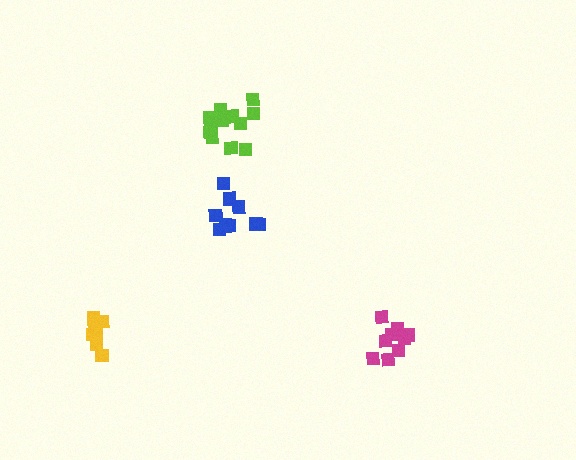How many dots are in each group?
Group 1: 9 dots, Group 2: 9 dots, Group 3: 8 dots, Group 4: 12 dots (38 total).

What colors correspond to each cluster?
The clusters are colored: blue, magenta, yellow, lime.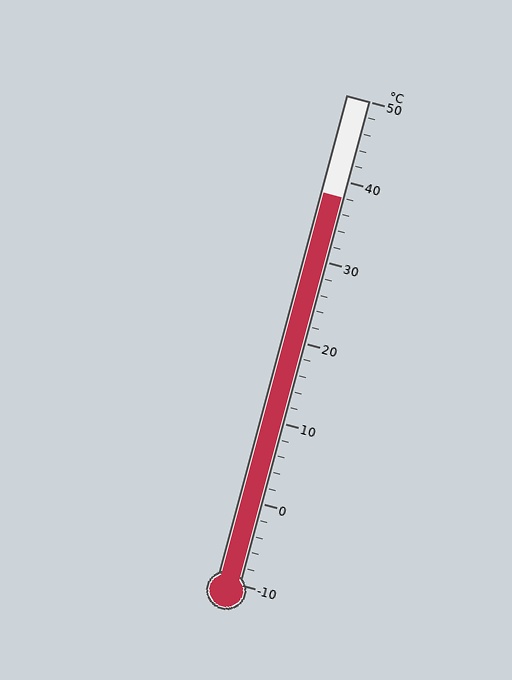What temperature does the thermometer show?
The thermometer shows approximately 38°C.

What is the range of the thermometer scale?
The thermometer scale ranges from -10°C to 50°C.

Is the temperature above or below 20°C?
The temperature is above 20°C.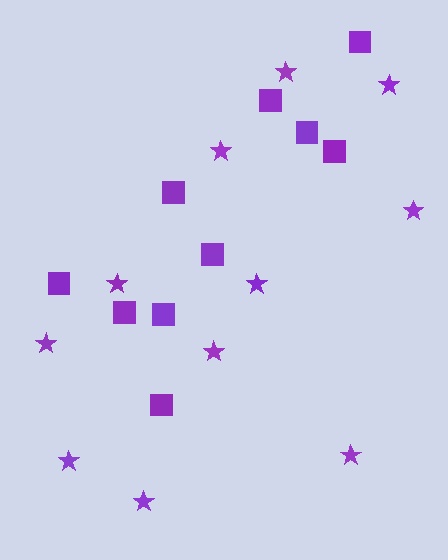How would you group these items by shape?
There are 2 groups: one group of squares (10) and one group of stars (11).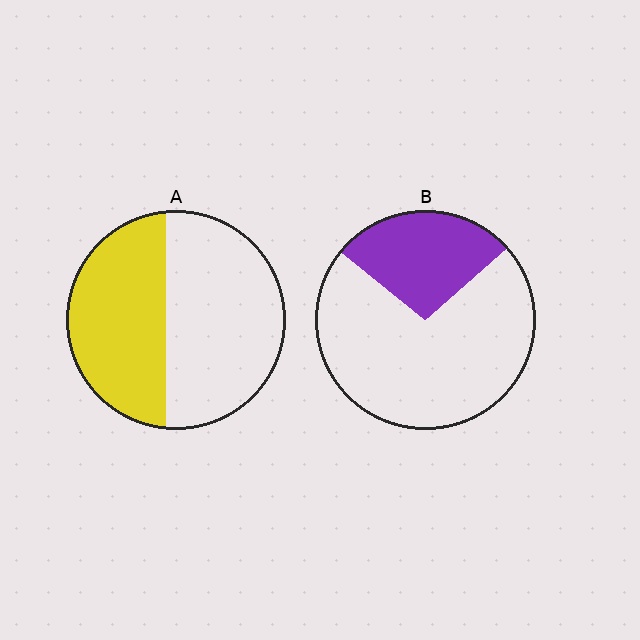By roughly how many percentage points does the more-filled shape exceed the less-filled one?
By roughly 15 percentage points (A over B).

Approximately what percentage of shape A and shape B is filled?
A is approximately 45% and B is approximately 30%.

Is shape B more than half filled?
No.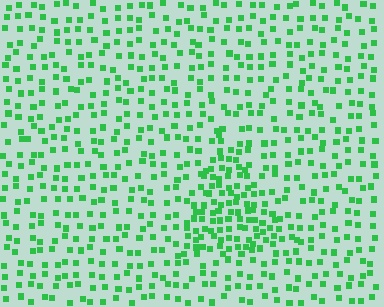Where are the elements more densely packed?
The elements are more densely packed inside the triangle boundary.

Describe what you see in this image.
The image contains small green elements arranged at two different densities. A triangle-shaped region is visible where the elements are more densely packed than the surrounding area.